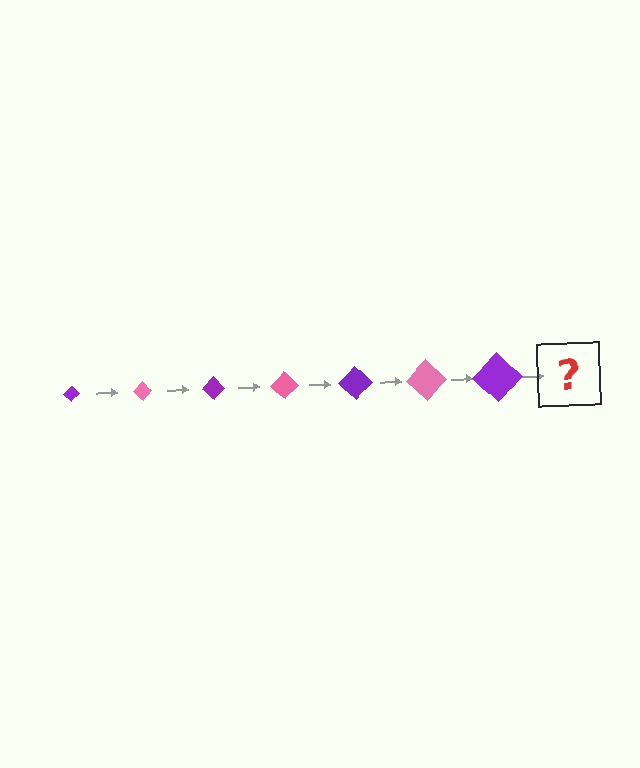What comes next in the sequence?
The next element should be a pink diamond, larger than the previous one.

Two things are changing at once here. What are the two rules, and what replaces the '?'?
The two rules are that the diamond grows larger each step and the color cycles through purple and pink. The '?' should be a pink diamond, larger than the previous one.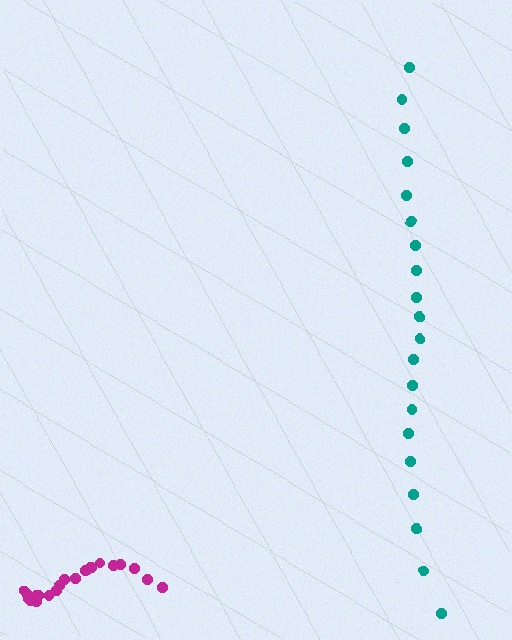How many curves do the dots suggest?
There are 2 distinct paths.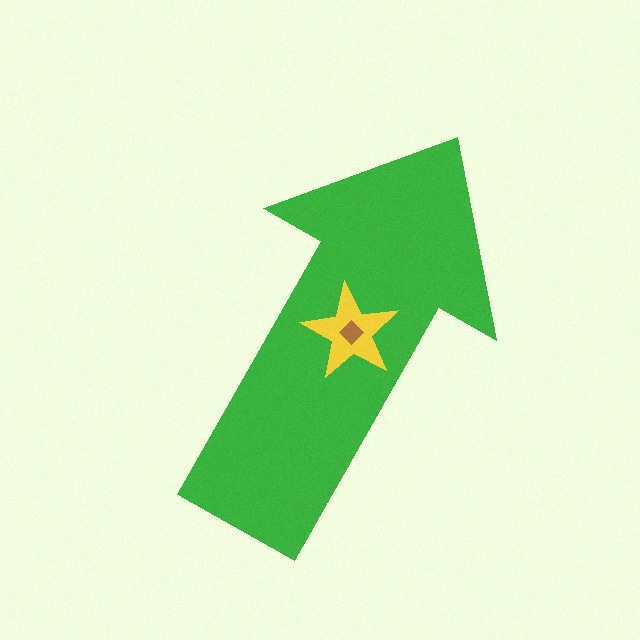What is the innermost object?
The brown diamond.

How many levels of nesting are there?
3.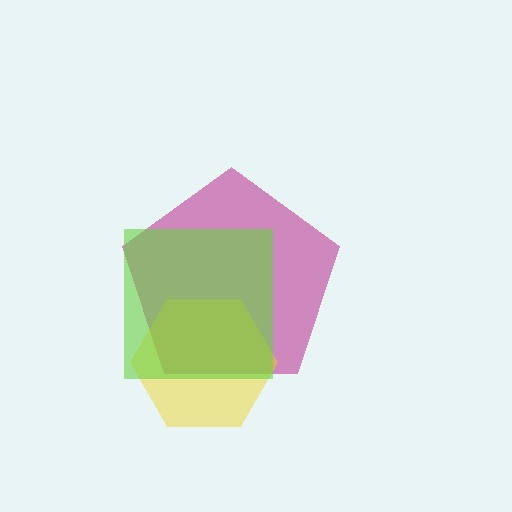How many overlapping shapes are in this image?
There are 3 overlapping shapes in the image.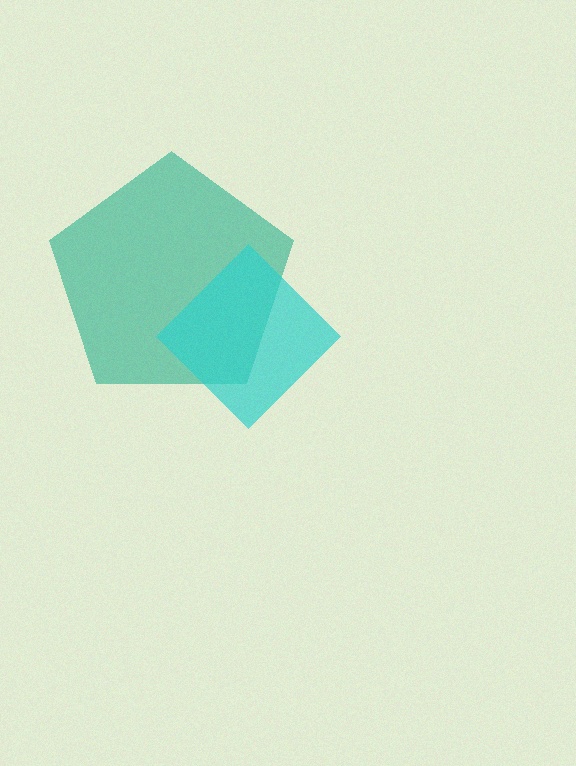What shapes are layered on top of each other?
The layered shapes are: a teal pentagon, a cyan diamond.